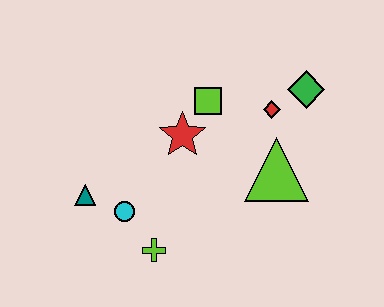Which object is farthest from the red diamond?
The teal triangle is farthest from the red diamond.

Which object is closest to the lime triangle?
The red diamond is closest to the lime triangle.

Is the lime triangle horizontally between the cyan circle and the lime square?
No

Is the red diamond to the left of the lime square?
No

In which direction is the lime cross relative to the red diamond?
The lime cross is below the red diamond.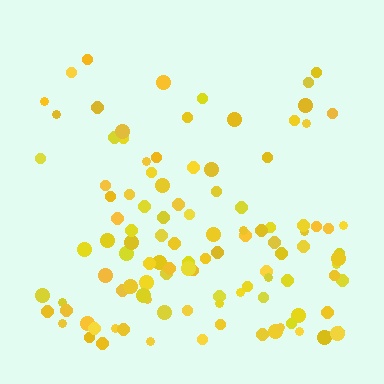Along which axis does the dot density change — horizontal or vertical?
Vertical.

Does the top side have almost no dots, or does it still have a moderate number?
Still a moderate number, just noticeably fewer than the bottom.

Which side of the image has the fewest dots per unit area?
The top.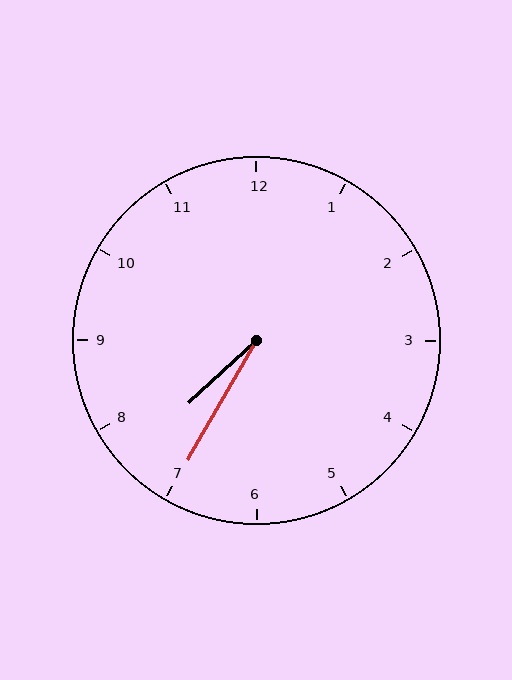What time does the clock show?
7:35.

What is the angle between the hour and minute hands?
Approximately 18 degrees.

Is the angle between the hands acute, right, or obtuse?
It is acute.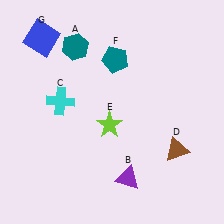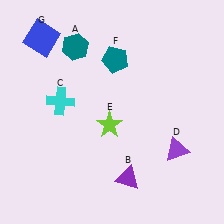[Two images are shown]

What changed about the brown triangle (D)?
In Image 1, D is brown. In Image 2, it changed to purple.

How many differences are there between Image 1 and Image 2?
There is 1 difference between the two images.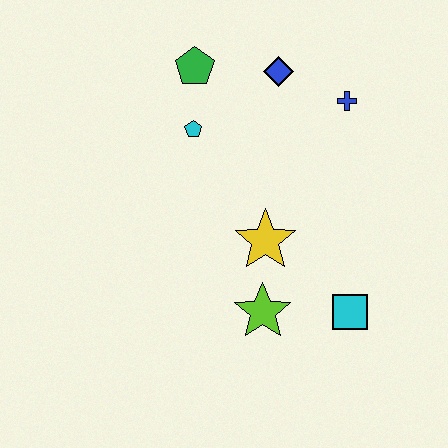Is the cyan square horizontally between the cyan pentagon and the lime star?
No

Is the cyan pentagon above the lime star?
Yes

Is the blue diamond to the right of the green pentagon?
Yes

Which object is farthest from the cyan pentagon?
The cyan square is farthest from the cyan pentagon.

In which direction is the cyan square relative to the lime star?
The cyan square is to the right of the lime star.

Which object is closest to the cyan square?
The lime star is closest to the cyan square.